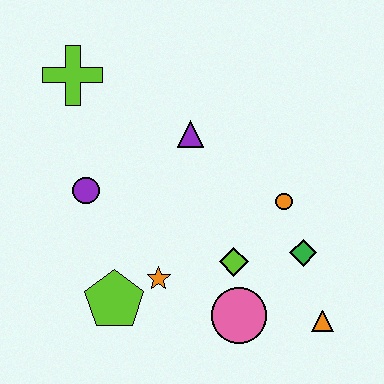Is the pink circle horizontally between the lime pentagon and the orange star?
No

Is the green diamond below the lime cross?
Yes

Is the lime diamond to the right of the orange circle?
No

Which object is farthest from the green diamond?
The lime cross is farthest from the green diamond.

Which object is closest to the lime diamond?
The pink circle is closest to the lime diamond.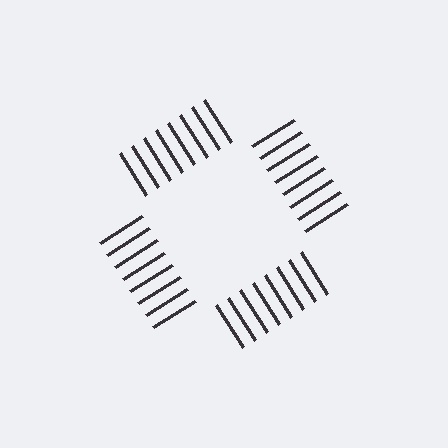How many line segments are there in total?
32 — 8 along each of the 4 edges.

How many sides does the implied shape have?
4 sides — the line-ends trace a square.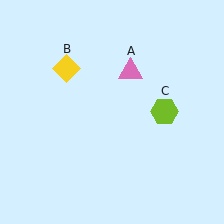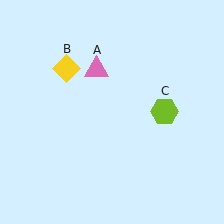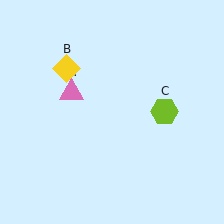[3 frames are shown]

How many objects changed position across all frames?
1 object changed position: pink triangle (object A).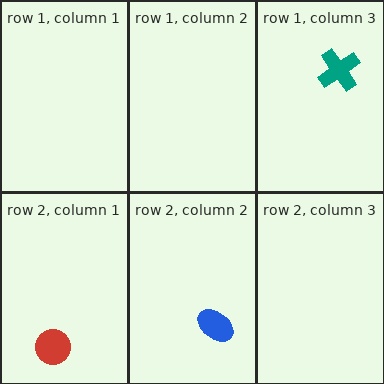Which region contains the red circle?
The row 2, column 1 region.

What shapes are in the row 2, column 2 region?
The blue ellipse.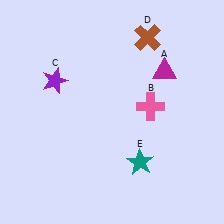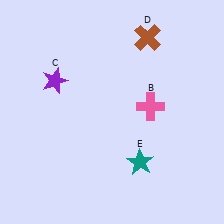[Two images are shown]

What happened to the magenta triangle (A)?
The magenta triangle (A) was removed in Image 2. It was in the top-right area of Image 1.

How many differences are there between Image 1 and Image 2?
There is 1 difference between the two images.